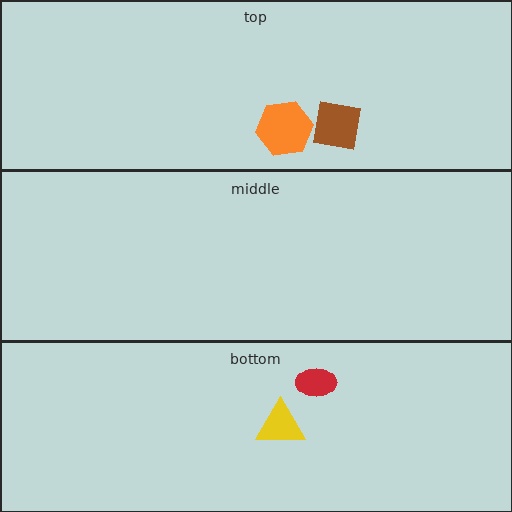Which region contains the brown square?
The top region.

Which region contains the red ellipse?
The bottom region.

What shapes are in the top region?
The orange hexagon, the brown square.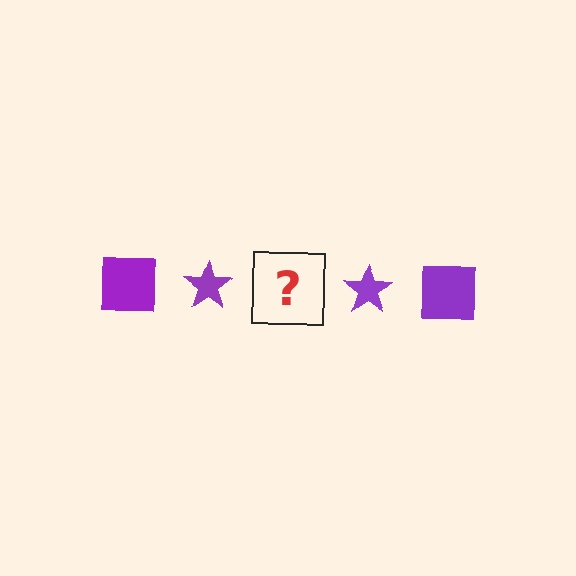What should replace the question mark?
The question mark should be replaced with a purple square.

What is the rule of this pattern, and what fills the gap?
The rule is that the pattern cycles through square, star shapes in purple. The gap should be filled with a purple square.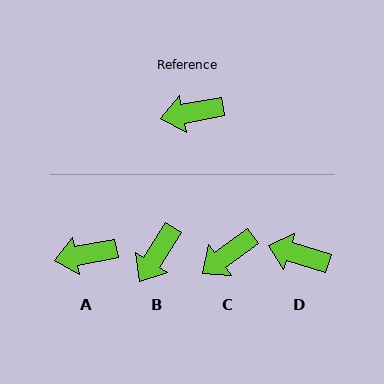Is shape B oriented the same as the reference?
No, it is off by about 47 degrees.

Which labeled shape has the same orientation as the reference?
A.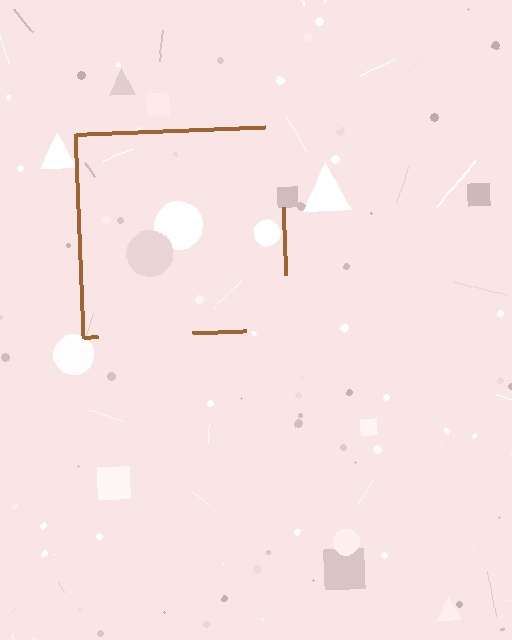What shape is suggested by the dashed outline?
The dashed outline suggests a square.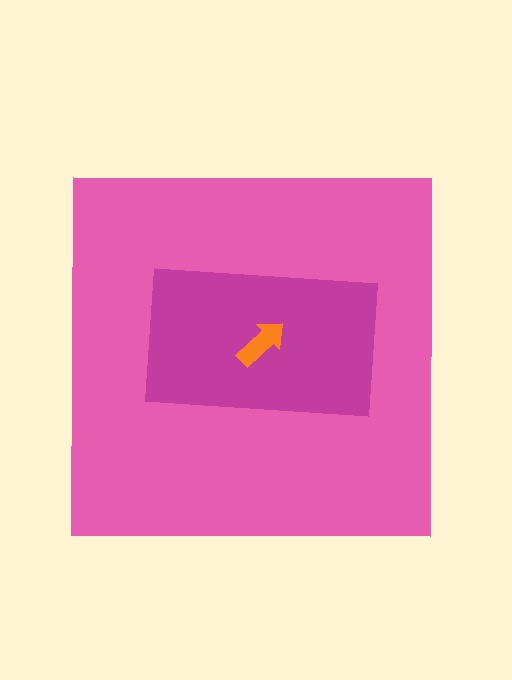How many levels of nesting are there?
3.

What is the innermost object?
The orange arrow.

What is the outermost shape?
The pink square.